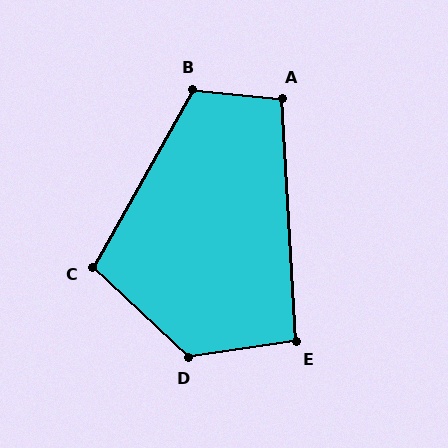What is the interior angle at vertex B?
Approximately 113 degrees (obtuse).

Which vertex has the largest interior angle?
D, at approximately 128 degrees.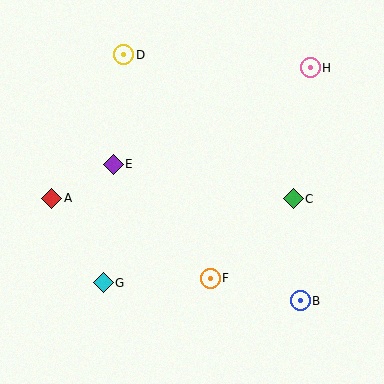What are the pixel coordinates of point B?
Point B is at (300, 301).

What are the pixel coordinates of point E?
Point E is at (113, 164).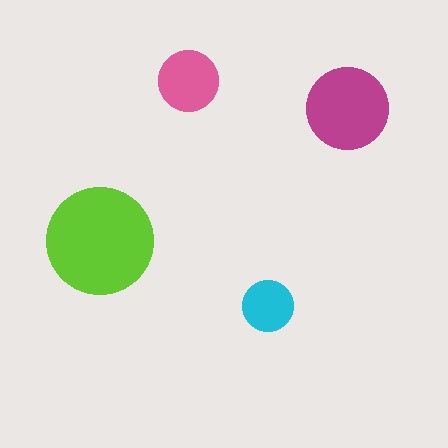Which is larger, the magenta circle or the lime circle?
The lime one.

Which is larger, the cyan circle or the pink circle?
The pink one.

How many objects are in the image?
There are 4 objects in the image.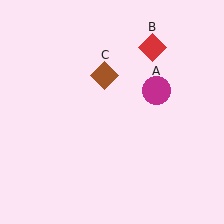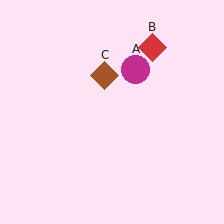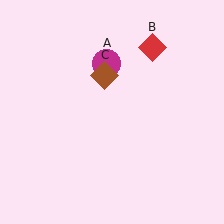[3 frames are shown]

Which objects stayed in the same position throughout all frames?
Red diamond (object B) and brown diamond (object C) remained stationary.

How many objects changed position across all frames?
1 object changed position: magenta circle (object A).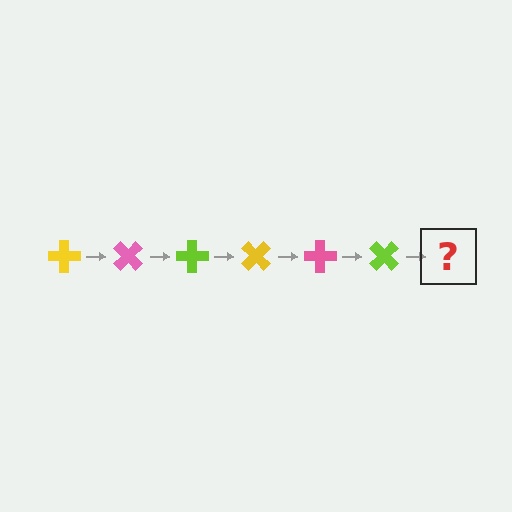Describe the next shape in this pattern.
It should be a yellow cross, rotated 270 degrees from the start.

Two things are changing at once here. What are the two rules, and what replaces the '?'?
The two rules are that it rotates 45 degrees each step and the color cycles through yellow, pink, and lime. The '?' should be a yellow cross, rotated 270 degrees from the start.